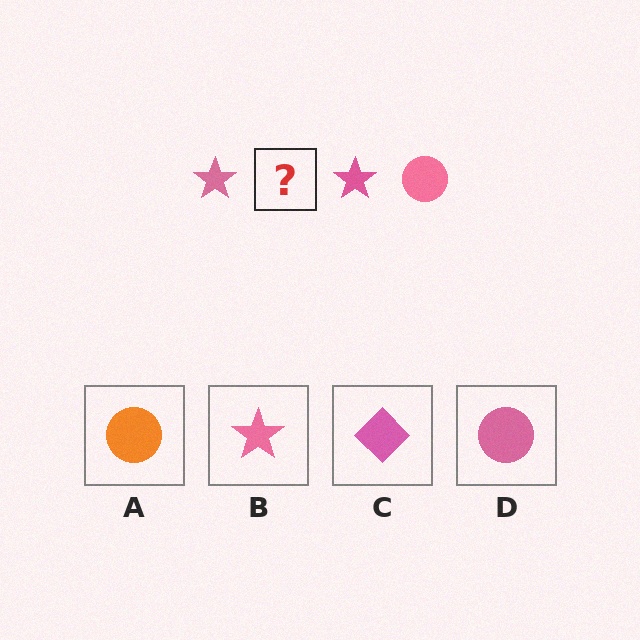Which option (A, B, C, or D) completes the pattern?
D.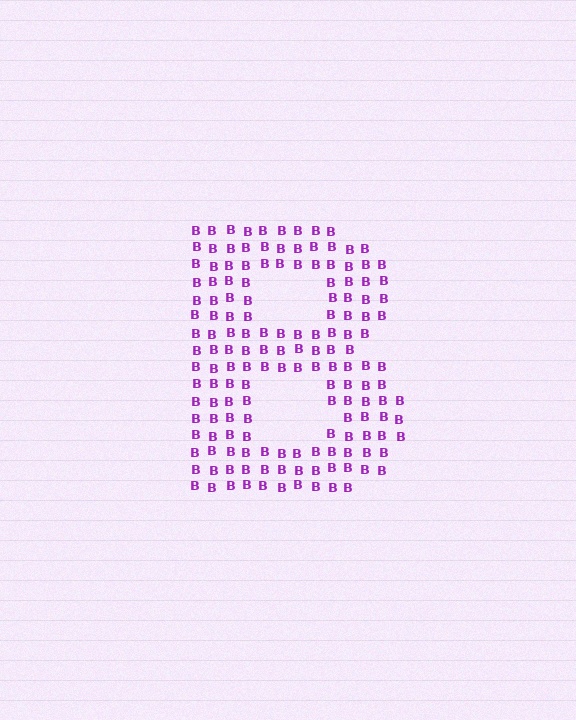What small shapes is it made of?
It is made of small letter B's.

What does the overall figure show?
The overall figure shows the letter B.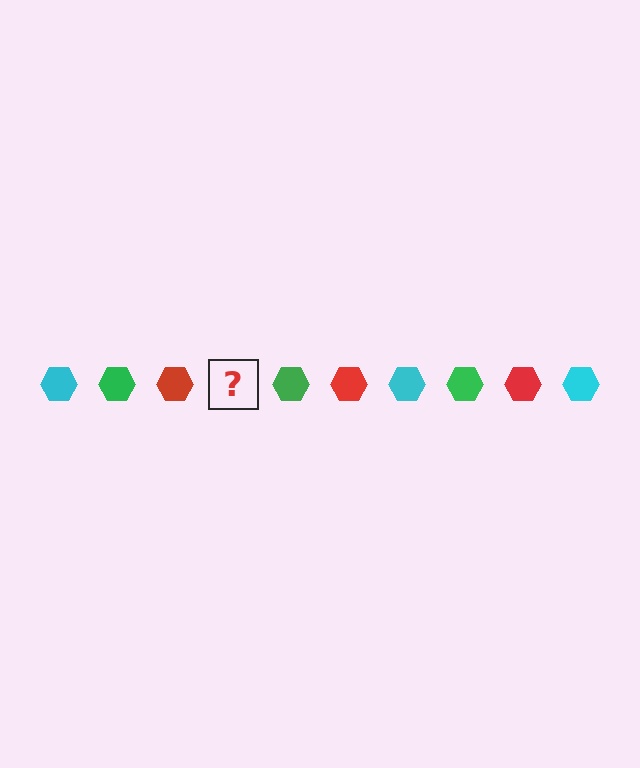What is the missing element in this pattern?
The missing element is a cyan hexagon.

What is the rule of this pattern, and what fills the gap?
The rule is that the pattern cycles through cyan, green, red hexagons. The gap should be filled with a cyan hexagon.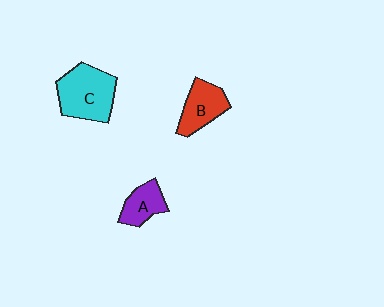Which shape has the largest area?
Shape C (cyan).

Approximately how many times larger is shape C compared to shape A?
Approximately 1.9 times.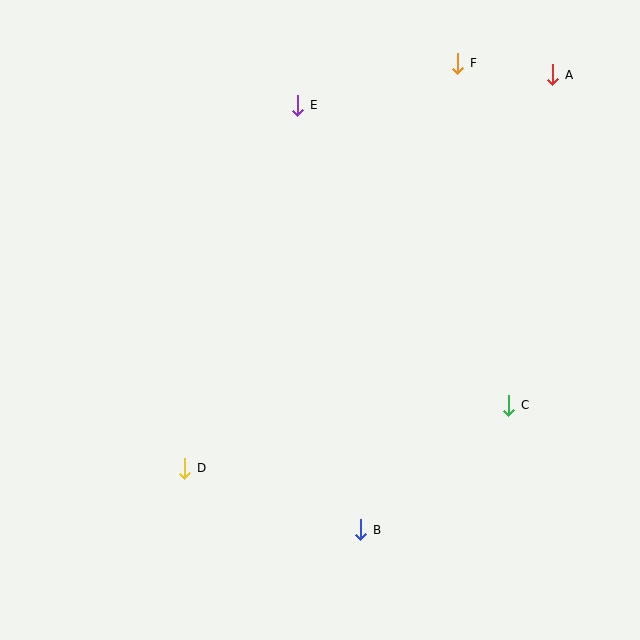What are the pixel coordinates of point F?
Point F is at (458, 63).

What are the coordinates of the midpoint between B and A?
The midpoint between B and A is at (457, 302).